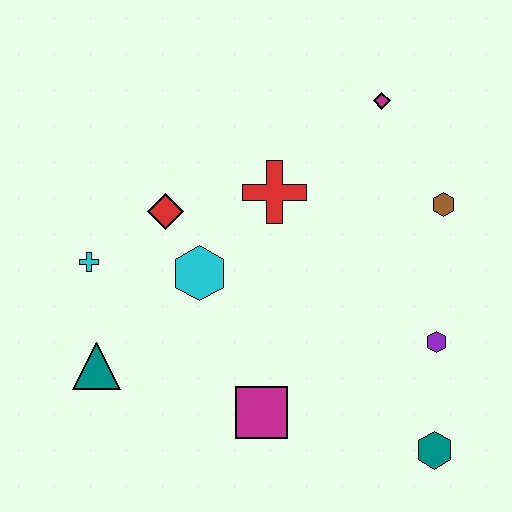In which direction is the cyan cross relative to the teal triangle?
The cyan cross is above the teal triangle.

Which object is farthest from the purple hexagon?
The cyan cross is farthest from the purple hexagon.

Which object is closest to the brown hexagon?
The magenta diamond is closest to the brown hexagon.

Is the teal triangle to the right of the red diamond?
No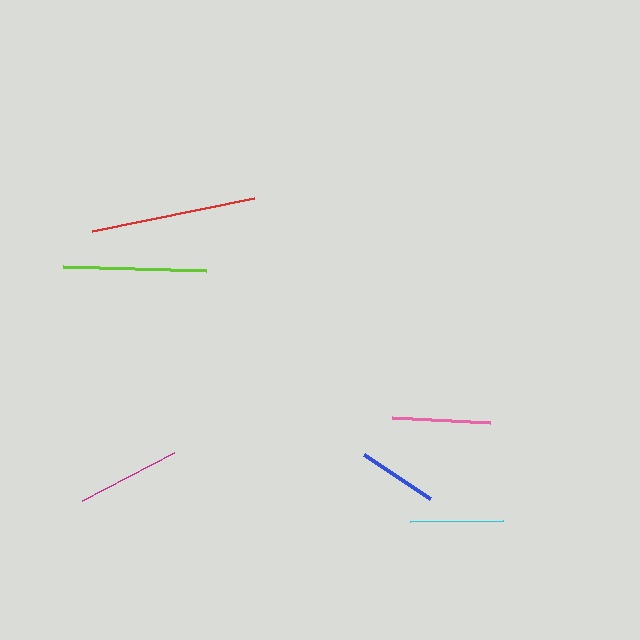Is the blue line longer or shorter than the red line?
The red line is longer than the blue line.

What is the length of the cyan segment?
The cyan segment is approximately 92 pixels long.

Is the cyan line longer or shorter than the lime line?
The lime line is longer than the cyan line.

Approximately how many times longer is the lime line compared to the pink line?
The lime line is approximately 1.5 times the length of the pink line.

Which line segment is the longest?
The red line is the longest at approximately 165 pixels.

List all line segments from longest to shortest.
From longest to shortest: red, lime, magenta, pink, cyan, blue.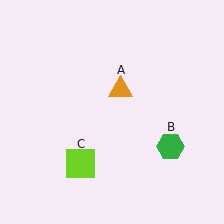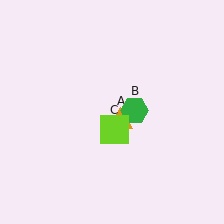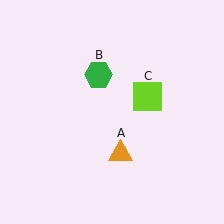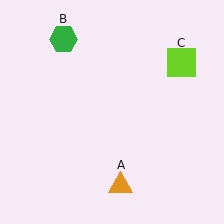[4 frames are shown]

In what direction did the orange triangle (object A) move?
The orange triangle (object A) moved down.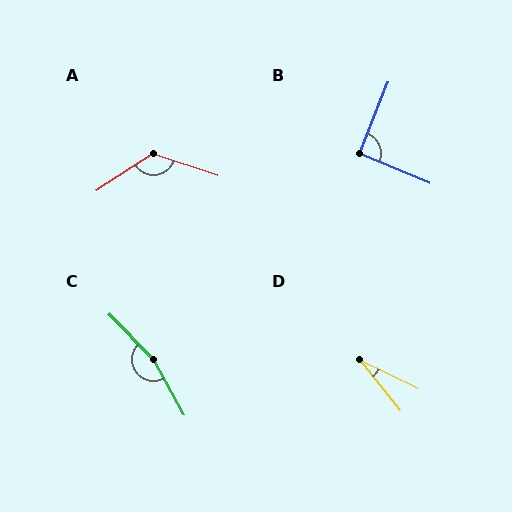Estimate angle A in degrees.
Approximately 128 degrees.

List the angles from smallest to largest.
D (25°), B (91°), A (128°), C (165°).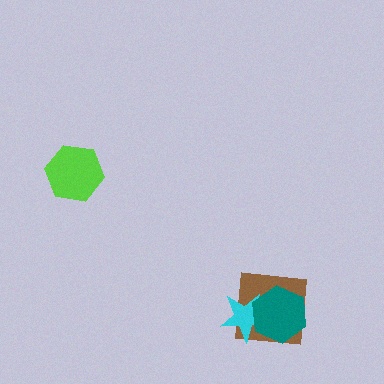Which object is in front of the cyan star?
The teal hexagon is in front of the cyan star.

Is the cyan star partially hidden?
Yes, it is partially covered by another shape.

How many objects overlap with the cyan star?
2 objects overlap with the cyan star.